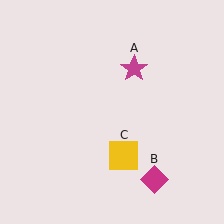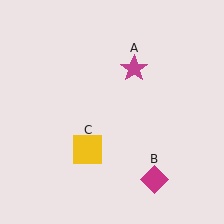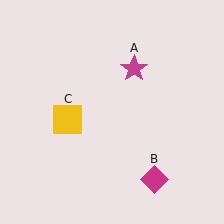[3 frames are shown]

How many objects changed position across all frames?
1 object changed position: yellow square (object C).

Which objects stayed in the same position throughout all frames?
Magenta star (object A) and magenta diamond (object B) remained stationary.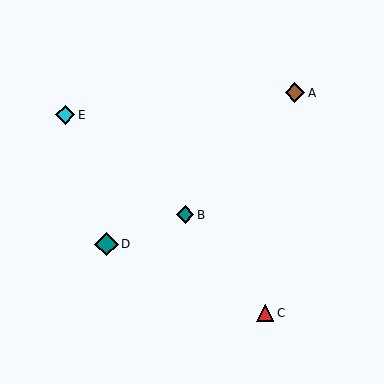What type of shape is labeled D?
Shape D is a teal diamond.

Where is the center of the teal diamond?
The center of the teal diamond is at (106, 244).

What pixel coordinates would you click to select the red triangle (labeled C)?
Click at (265, 313) to select the red triangle C.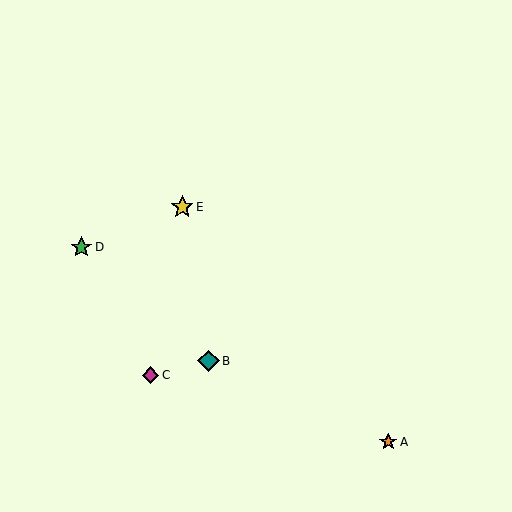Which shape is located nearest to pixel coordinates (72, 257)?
The green star (labeled D) at (81, 247) is nearest to that location.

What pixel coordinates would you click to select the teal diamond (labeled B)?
Click at (209, 361) to select the teal diamond B.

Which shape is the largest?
The yellow star (labeled E) is the largest.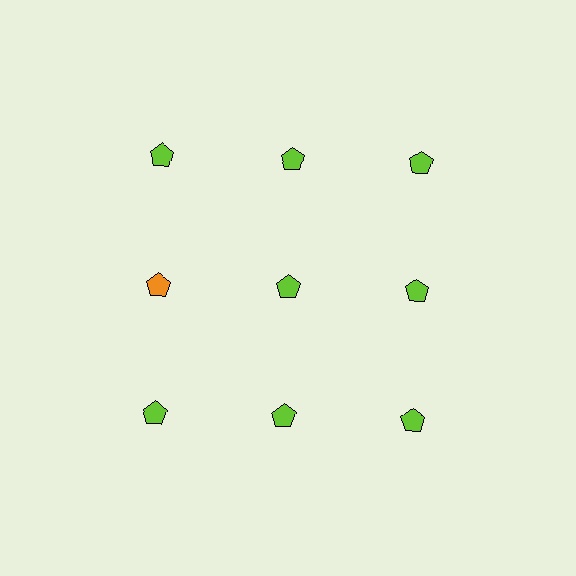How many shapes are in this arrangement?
There are 9 shapes arranged in a grid pattern.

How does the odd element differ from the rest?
It has a different color: orange instead of lime.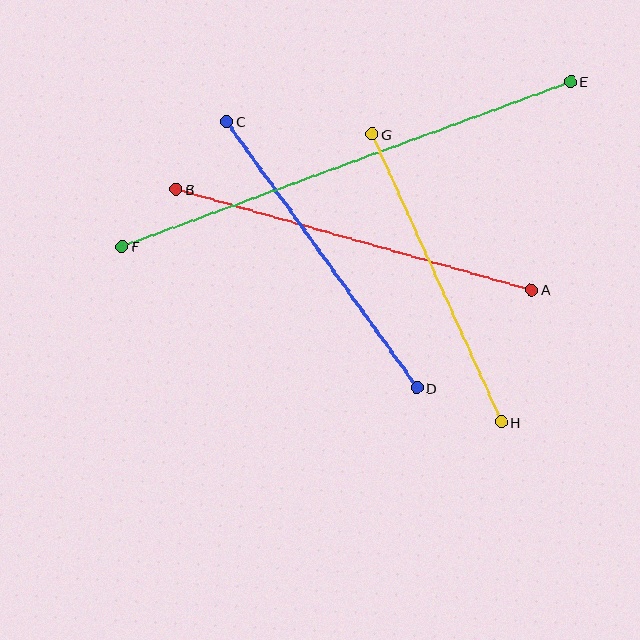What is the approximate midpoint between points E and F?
The midpoint is at approximately (346, 164) pixels.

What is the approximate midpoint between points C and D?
The midpoint is at approximately (322, 255) pixels.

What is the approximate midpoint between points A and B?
The midpoint is at approximately (354, 240) pixels.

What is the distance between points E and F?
The distance is approximately 478 pixels.